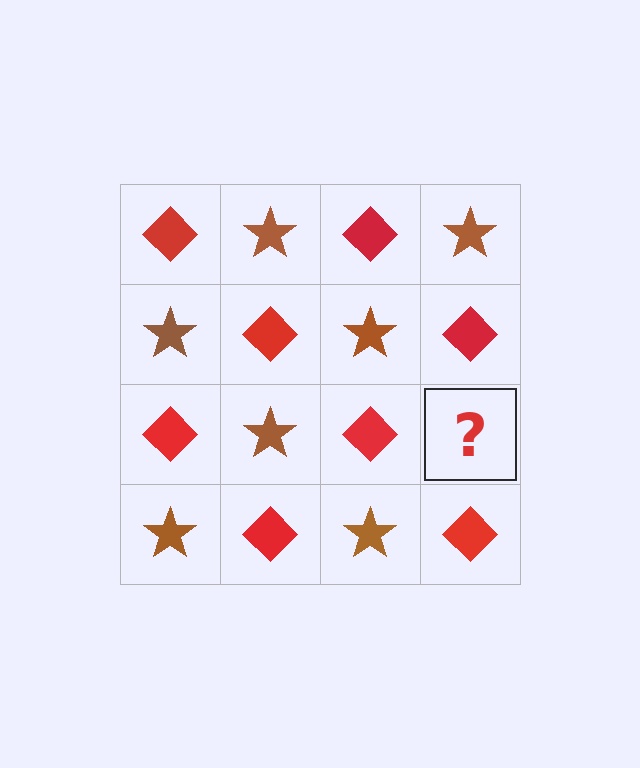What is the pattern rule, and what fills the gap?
The rule is that it alternates red diamond and brown star in a checkerboard pattern. The gap should be filled with a brown star.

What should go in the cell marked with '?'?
The missing cell should contain a brown star.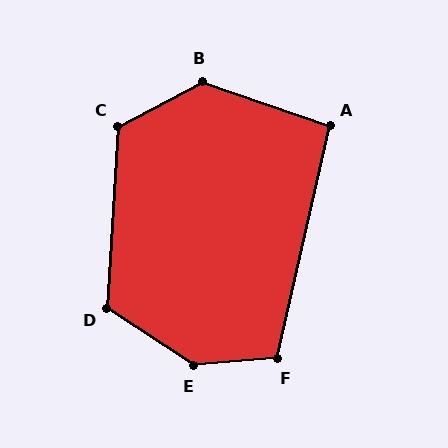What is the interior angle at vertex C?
Approximately 122 degrees (obtuse).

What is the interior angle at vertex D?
Approximately 120 degrees (obtuse).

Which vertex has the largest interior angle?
E, at approximately 142 degrees.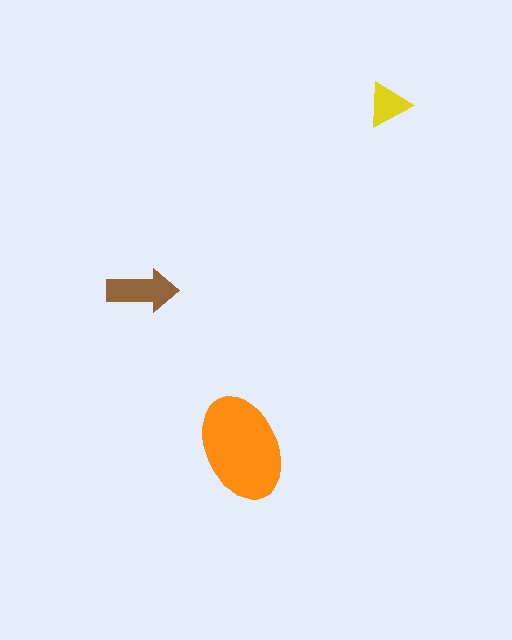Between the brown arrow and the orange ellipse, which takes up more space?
The orange ellipse.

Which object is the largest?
The orange ellipse.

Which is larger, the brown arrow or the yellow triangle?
The brown arrow.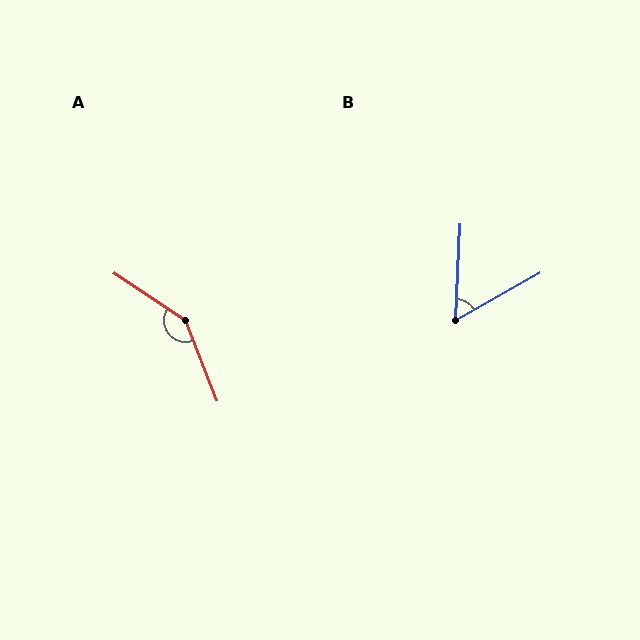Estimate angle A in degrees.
Approximately 145 degrees.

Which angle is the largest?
A, at approximately 145 degrees.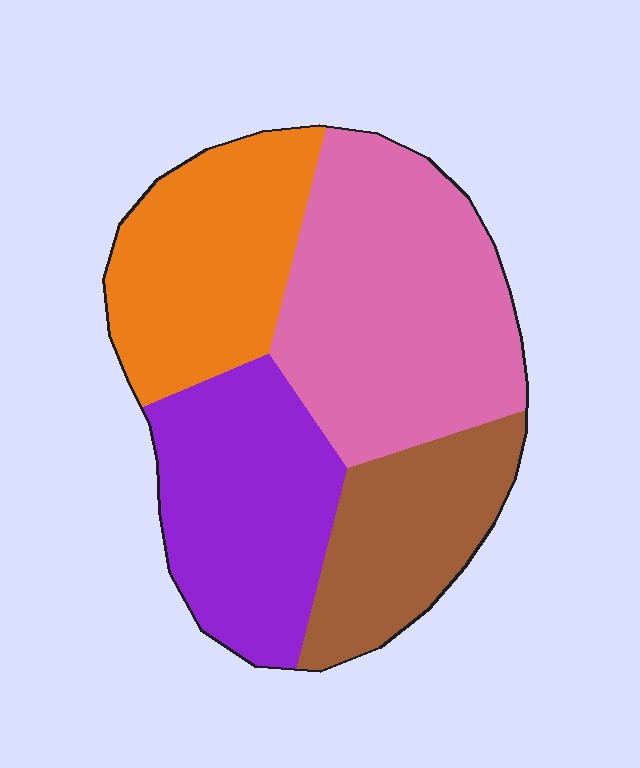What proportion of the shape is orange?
Orange covers 23% of the shape.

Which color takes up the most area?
Pink, at roughly 35%.